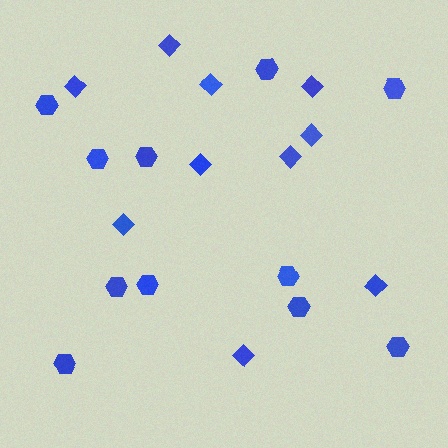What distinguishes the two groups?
There are 2 groups: one group of hexagons (11) and one group of diamonds (10).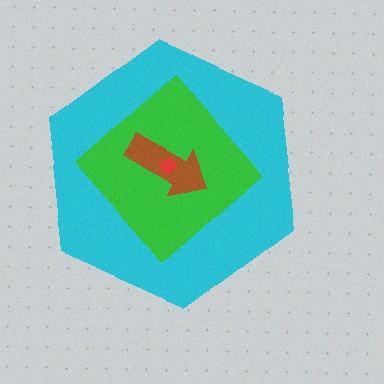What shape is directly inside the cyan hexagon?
The green diamond.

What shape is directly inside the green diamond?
The brown arrow.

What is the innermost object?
The red diamond.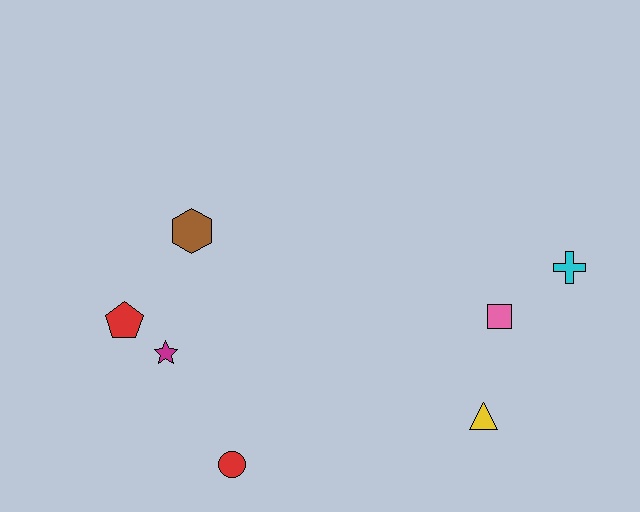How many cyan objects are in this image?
There is 1 cyan object.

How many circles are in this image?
There is 1 circle.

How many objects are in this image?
There are 7 objects.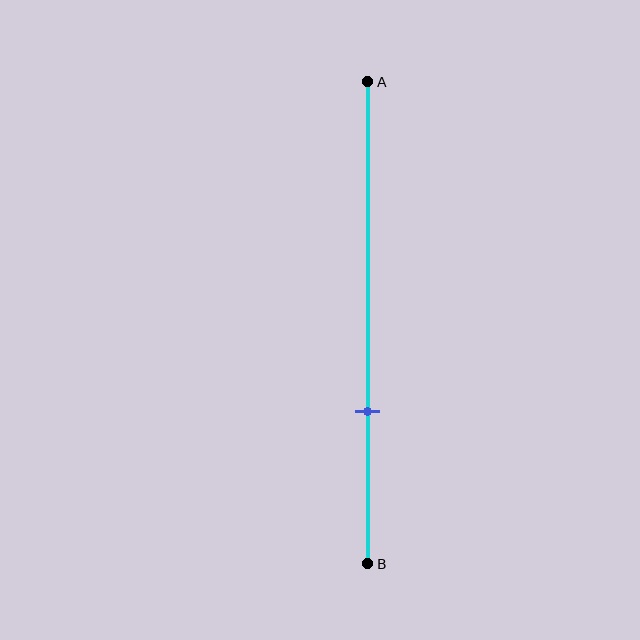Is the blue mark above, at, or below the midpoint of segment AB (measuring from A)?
The blue mark is below the midpoint of segment AB.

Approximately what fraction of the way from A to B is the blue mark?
The blue mark is approximately 70% of the way from A to B.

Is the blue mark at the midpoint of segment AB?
No, the mark is at about 70% from A, not at the 50% midpoint.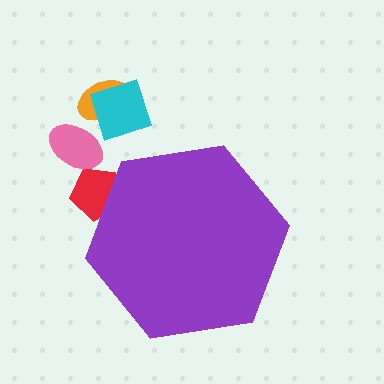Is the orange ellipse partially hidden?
No, the orange ellipse is fully visible.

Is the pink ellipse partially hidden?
No, the pink ellipse is fully visible.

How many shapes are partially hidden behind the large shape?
1 shape is partially hidden.